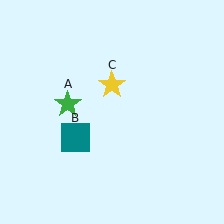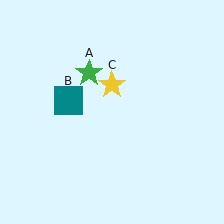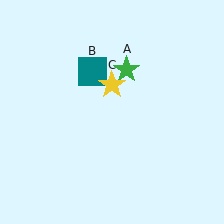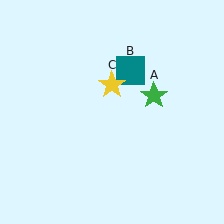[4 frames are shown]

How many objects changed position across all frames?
2 objects changed position: green star (object A), teal square (object B).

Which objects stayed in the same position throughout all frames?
Yellow star (object C) remained stationary.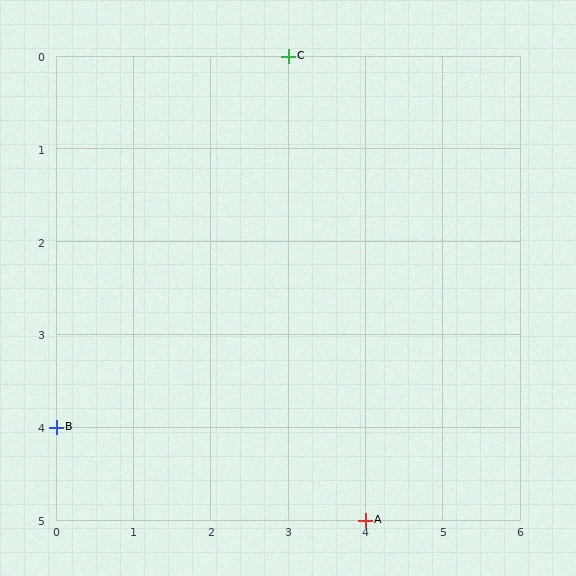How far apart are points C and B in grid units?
Points C and B are 3 columns and 4 rows apart (about 5.0 grid units diagonally).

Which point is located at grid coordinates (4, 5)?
Point A is at (4, 5).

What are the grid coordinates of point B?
Point B is at grid coordinates (0, 4).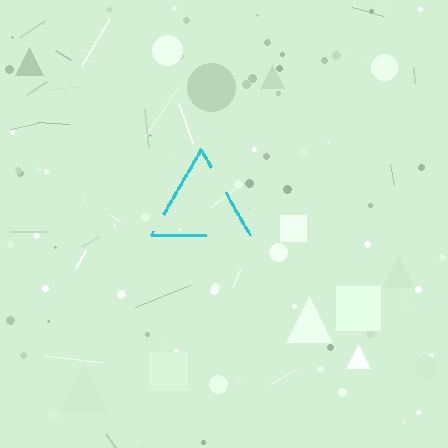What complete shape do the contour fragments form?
The contour fragments form a triangle.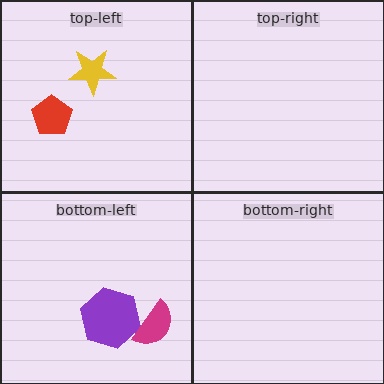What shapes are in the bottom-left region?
The purple hexagon, the magenta semicircle.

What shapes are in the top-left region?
The red pentagon, the yellow star.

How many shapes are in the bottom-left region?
2.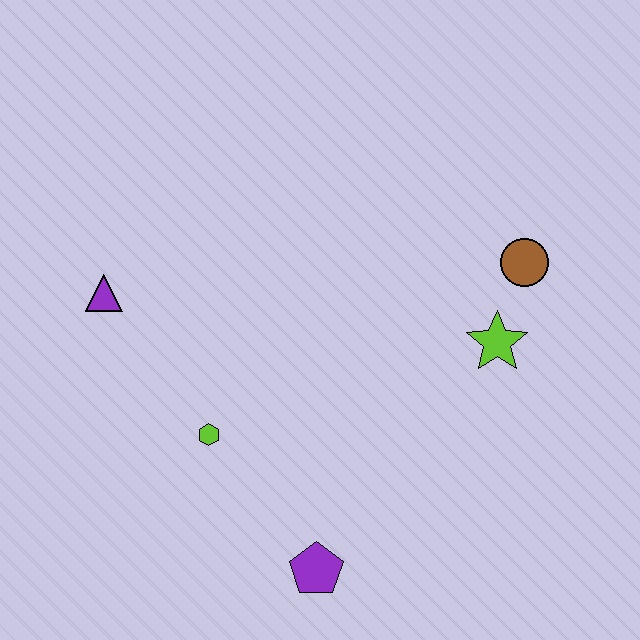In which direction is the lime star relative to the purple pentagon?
The lime star is above the purple pentagon.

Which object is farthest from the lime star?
The purple triangle is farthest from the lime star.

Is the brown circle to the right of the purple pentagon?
Yes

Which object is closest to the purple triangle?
The lime hexagon is closest to the purple triangle.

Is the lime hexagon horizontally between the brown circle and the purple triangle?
Yes